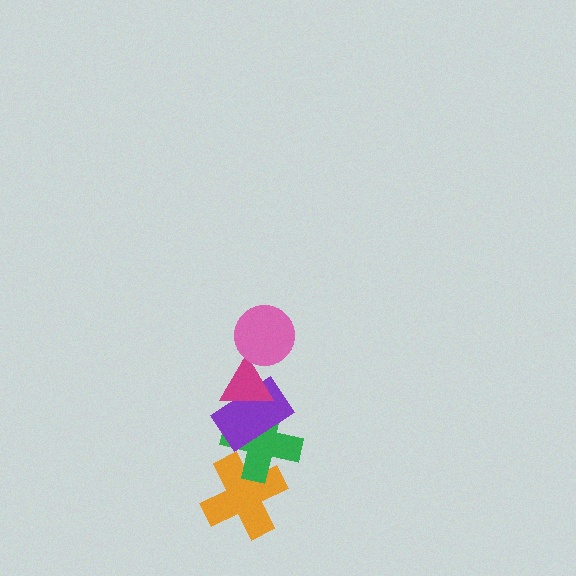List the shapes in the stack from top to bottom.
From top to bottom: the pink circle, the magenta triangle, the purple rectangle, the green cross, the orange cross.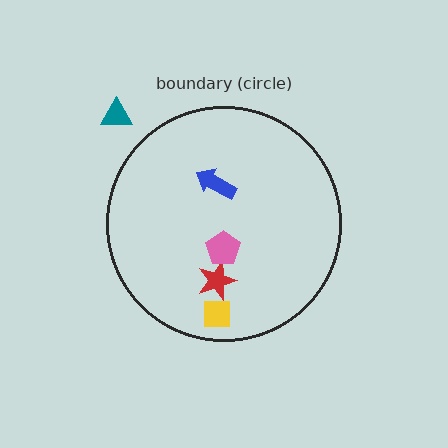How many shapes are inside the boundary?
4 inside, 1 outside.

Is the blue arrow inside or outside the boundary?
Inside.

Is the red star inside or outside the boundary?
Inside.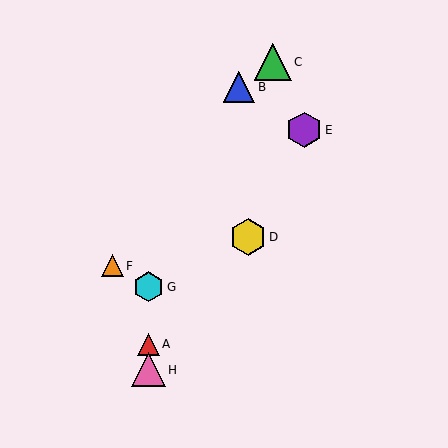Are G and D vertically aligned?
No, G is at x≈148 and D is at x≈248.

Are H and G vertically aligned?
Yes, both are at x≈148.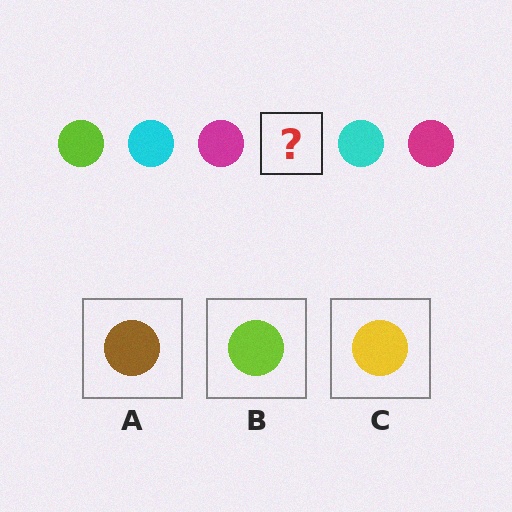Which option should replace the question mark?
Option B.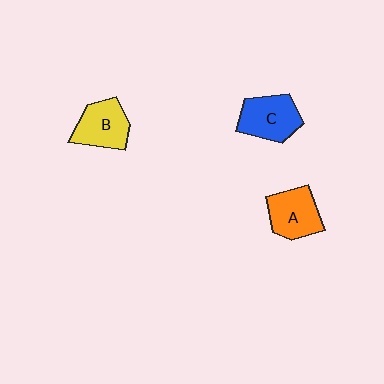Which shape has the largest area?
Shape C (blue).